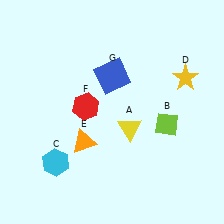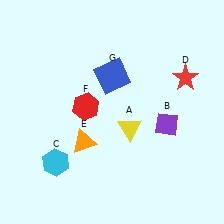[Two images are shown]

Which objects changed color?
B changed from lime to purple. D changed from yellow to red.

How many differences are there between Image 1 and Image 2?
There are 2 differences between the two images.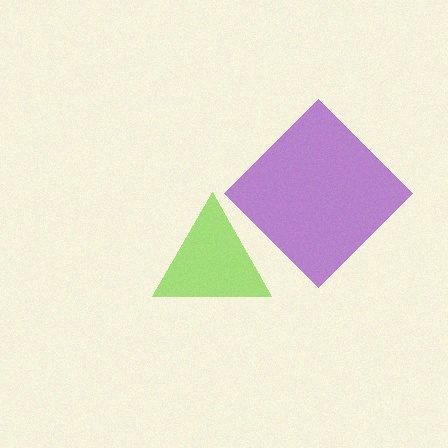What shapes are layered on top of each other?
The layered shapes are: a lime triangle, a purple diamond.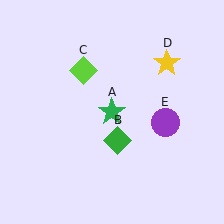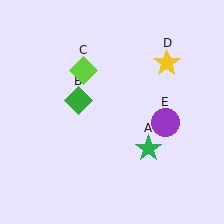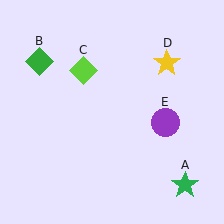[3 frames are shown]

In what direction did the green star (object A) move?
The green star (object A) moved down and to the right.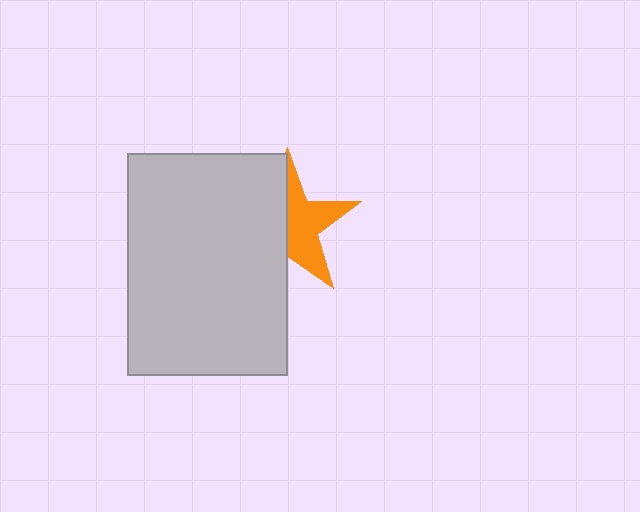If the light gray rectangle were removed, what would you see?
You would see the complete orange star.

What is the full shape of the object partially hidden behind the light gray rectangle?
The partially hidden object is an orange star.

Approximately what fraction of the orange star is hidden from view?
Roughly 49% of the orange star is hidden behind the light gray rectangle.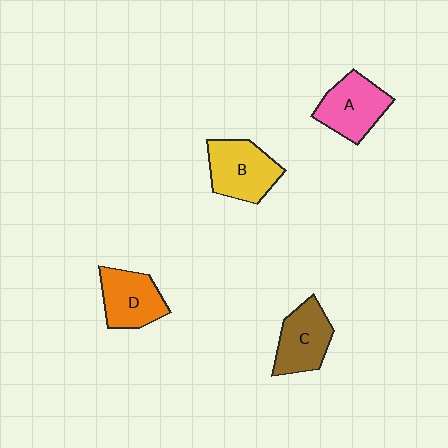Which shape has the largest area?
Shape B (yellow).